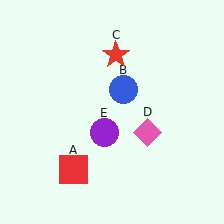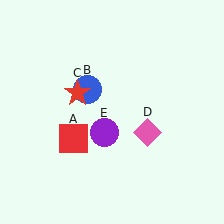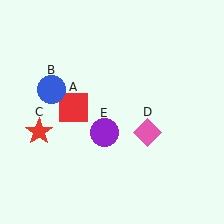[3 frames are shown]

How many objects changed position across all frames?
3 objects changed position: red square (object A), blue circle (object B), red star (object C).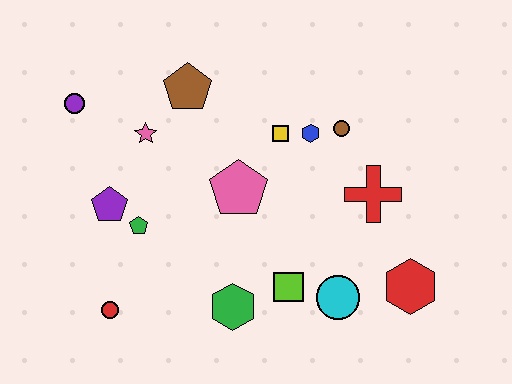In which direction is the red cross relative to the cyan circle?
The red cross is above the cyan circle.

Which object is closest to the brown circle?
The blue hexagon is closest to the brown circle.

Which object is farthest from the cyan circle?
The purple circle is farthest from the cyan circle.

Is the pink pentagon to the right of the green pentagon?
Yes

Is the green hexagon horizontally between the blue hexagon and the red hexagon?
No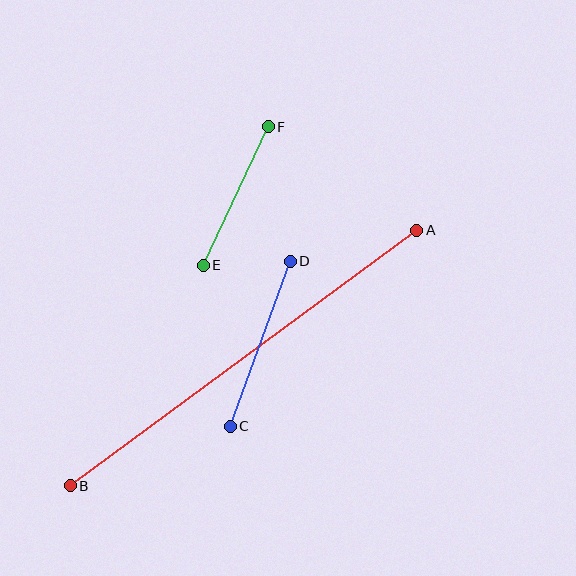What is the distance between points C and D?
The distance is approximately 176 pixels.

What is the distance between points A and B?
The distance is approximately 430 pixels.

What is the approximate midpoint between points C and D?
The midpoint is at approximately (260, 344) pixels.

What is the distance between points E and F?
The distance is approximately 153 pixels.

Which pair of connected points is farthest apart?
Points A and B are farthest apart.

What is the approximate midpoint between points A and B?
The midpoint is at approximately (244, 358) pixels.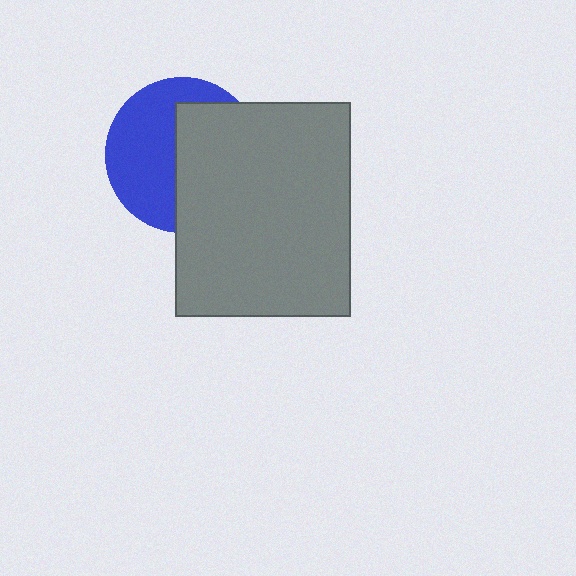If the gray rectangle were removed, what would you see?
You would see the complete blue circle.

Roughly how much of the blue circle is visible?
About half of it is visible (roughly 50%).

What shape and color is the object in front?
The object in front is a gray rectangle.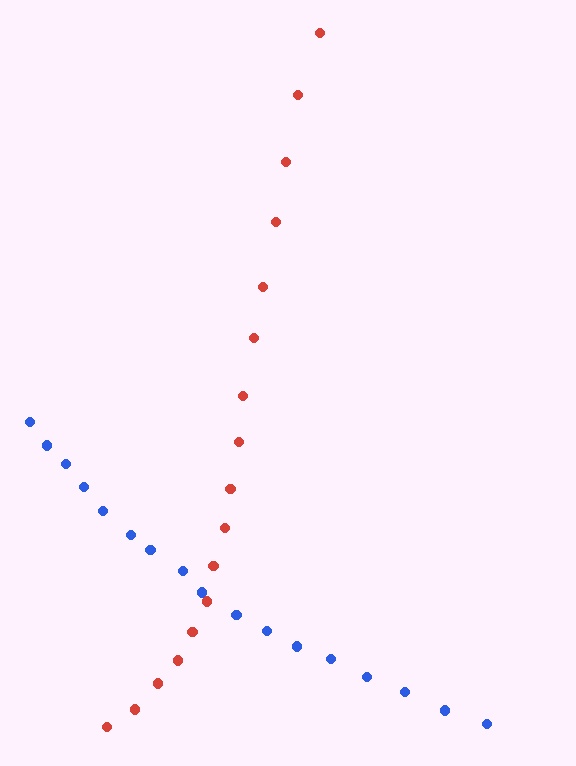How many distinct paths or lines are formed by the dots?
There are 2 distinct paths.